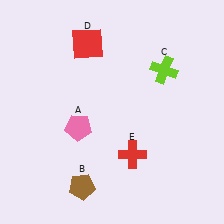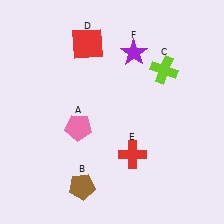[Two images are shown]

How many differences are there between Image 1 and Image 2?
There is 1 difference between the two images.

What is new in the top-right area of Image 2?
A purple star (F) was added in the top-right area of Image 2.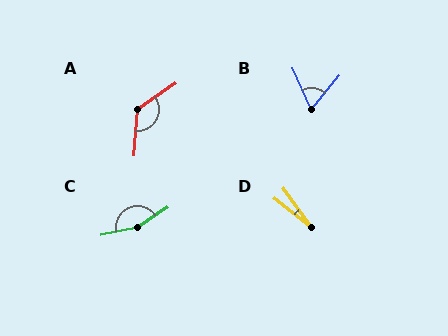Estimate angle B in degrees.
Approximately 64 degrees.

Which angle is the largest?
C, at approximately 158 degrees.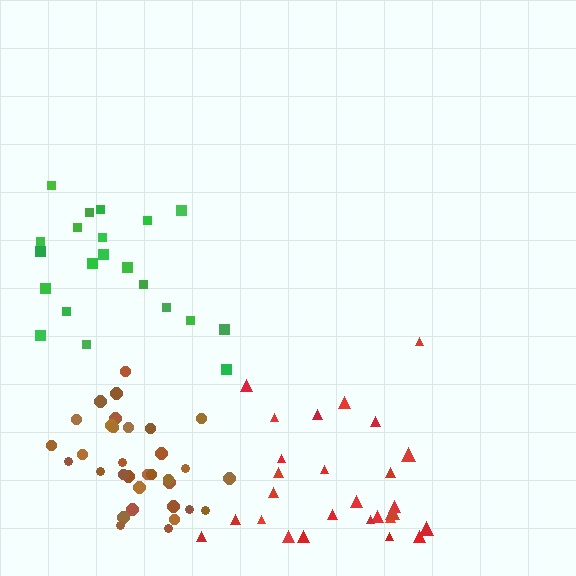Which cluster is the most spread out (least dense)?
Green.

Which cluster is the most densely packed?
Brown.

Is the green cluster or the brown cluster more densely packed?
Brown.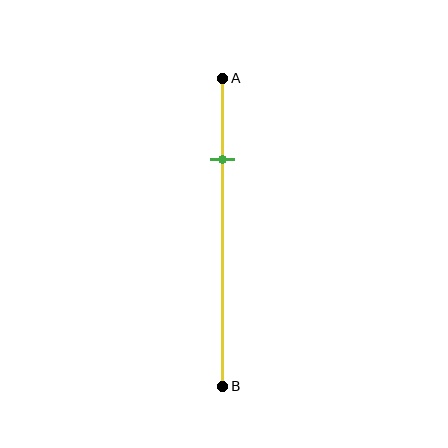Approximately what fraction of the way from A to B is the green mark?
The green mark is approximately 25% of the way from A to B.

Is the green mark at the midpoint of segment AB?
No, the mark is at about 25% from A, not at the 50% midpoint.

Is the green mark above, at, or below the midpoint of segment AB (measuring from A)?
The green mark is above the midpoint of segment AB.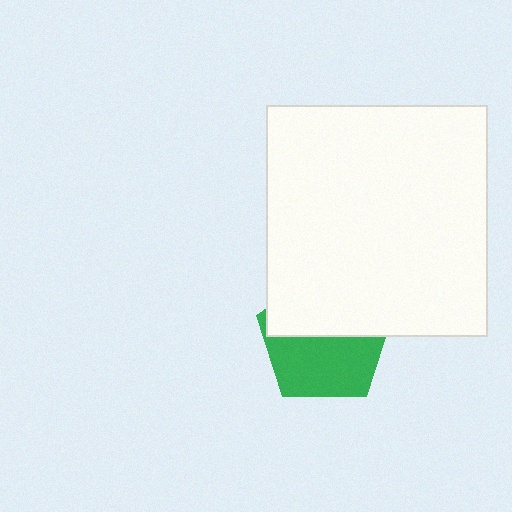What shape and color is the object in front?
The object in front is a white rectangle.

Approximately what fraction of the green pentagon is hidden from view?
Roughly 49% of the green pentagon is hidden behind the white rectangle.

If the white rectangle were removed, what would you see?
You would see the complete green pentagon.